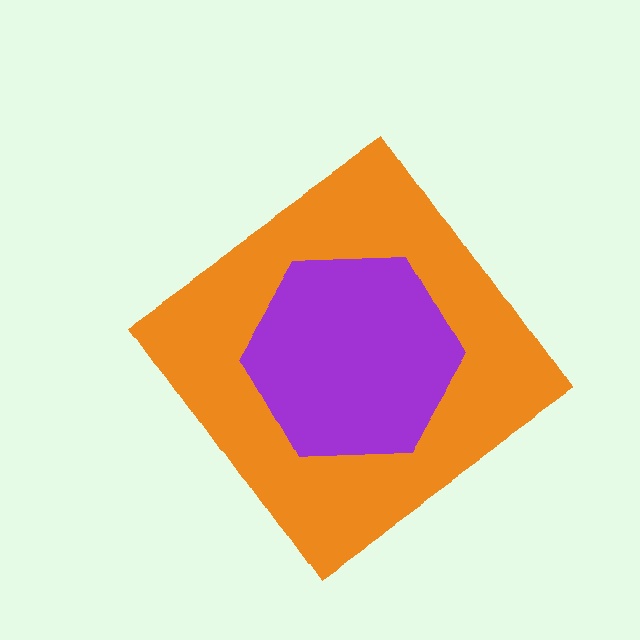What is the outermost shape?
The orange diamond.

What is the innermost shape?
The purple hexagon.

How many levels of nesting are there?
2.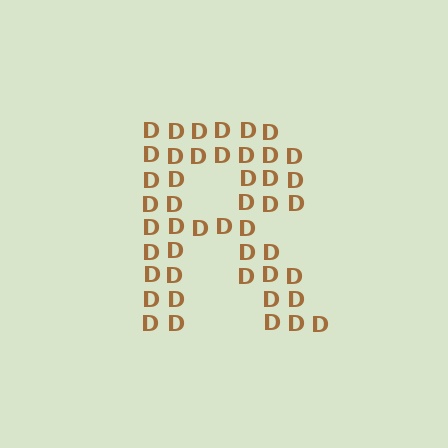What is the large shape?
The large shape is the letter R.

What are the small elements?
The small elements are letter D's.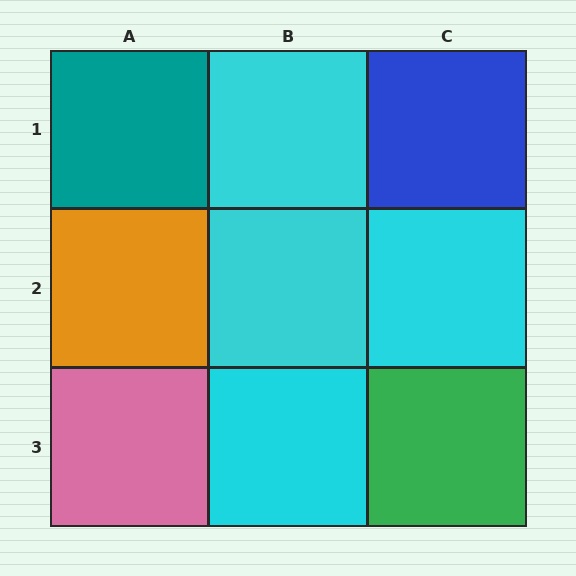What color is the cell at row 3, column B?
Cyan.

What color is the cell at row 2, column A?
Orange.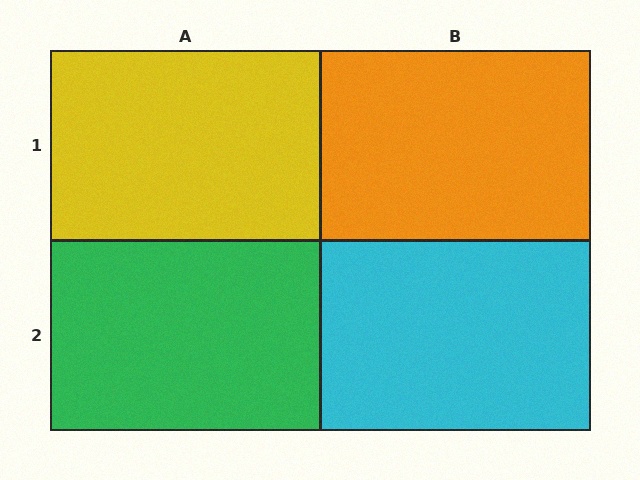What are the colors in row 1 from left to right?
Yellow, orange.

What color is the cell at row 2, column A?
Green.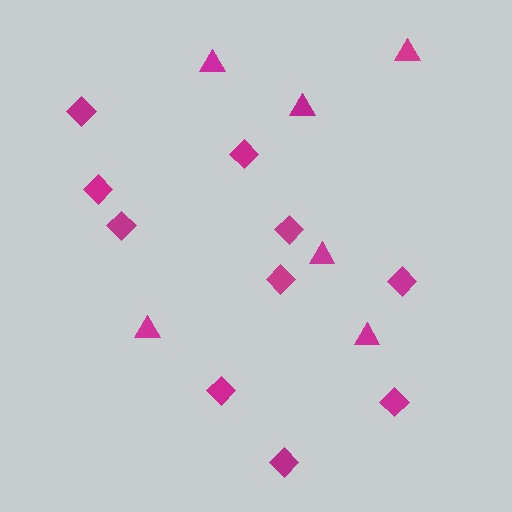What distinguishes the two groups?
There are 2 groups: one group of diamonds (10) and one group of triangles (6).